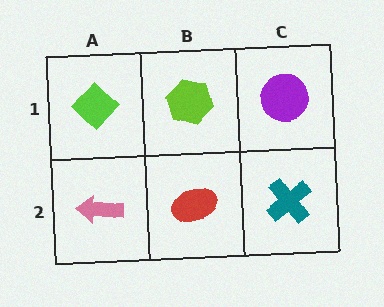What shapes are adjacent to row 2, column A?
A lime diamond (row 1, column A), a red ellipse (row 2, column B).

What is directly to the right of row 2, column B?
A teal cross.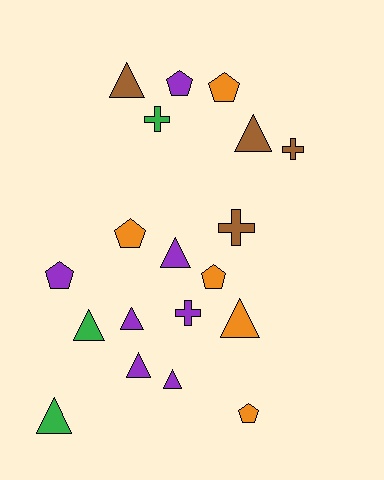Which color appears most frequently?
Purple, with 7 objects.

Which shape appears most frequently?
Triangle, with 9 objects.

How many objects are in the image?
There are 19 objects.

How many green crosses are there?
There is 1 green cross.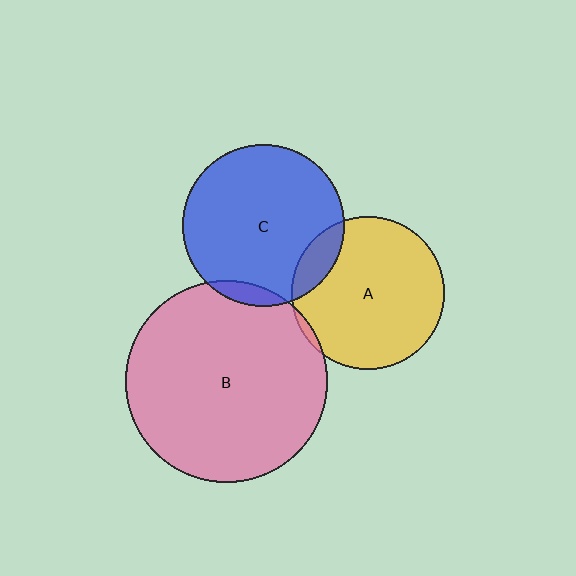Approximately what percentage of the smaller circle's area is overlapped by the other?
Approximately 5%.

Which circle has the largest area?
Circle B (pink).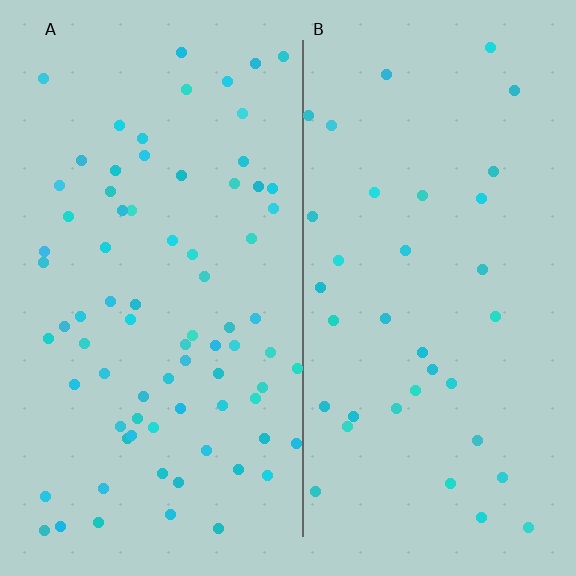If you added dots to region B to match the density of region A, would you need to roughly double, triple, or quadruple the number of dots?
Approximately double.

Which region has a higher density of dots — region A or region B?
A (the left).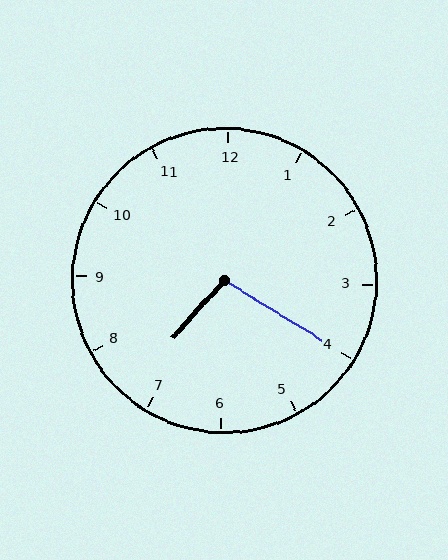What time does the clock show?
7:20.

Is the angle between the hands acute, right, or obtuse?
It is obtuse.